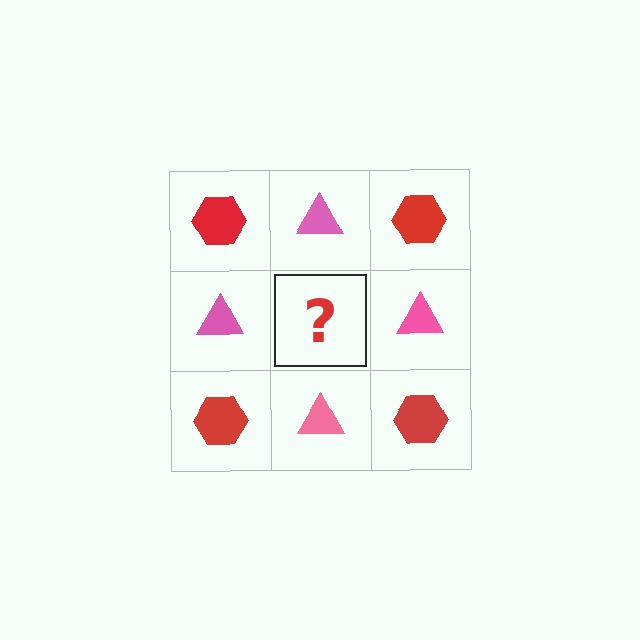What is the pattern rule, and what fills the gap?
The rule is that it alternates red hexagon and pink triangle in a checkerboard pattern. The gap should be filled with a red hexagon.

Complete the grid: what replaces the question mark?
The question mark should be replaced with a red hexagon.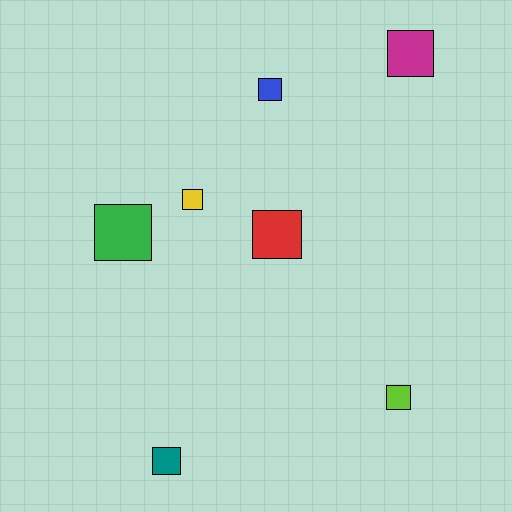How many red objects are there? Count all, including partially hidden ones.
There is 1 red object.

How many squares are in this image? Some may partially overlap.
There are 7 squares.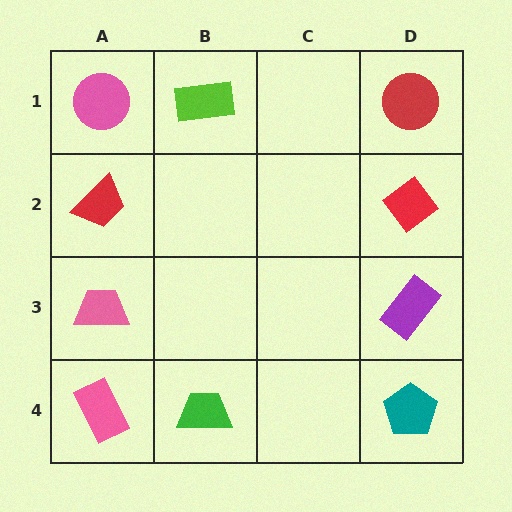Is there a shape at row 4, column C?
No, that cell is empty.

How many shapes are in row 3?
2 shapes.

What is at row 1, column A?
A pink circle.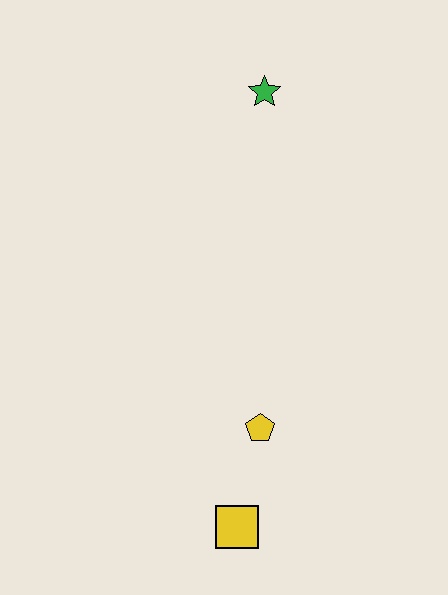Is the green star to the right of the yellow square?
Yes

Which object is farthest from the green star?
The yellow square is farthest from the green star.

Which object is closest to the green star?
The yellow pentagon is closest to the green star.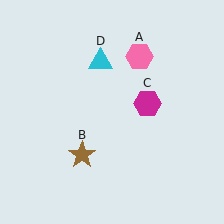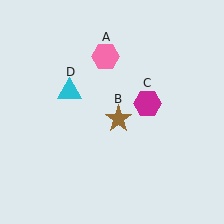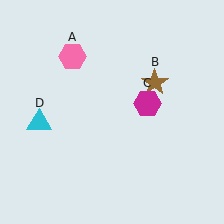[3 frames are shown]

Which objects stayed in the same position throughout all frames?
Magenta hexagon (object C) remained stationary.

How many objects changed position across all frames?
3 objects changed position: pink hexagon (object A), brown star (object B), cyan triangle (object D).